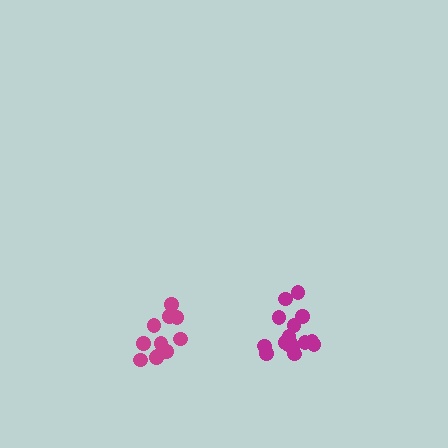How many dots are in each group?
Group 1: 11 dots, Group 2: 17 dots (28 total).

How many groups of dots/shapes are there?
There are 2 groups.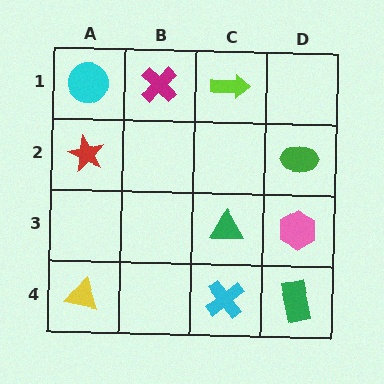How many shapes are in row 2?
2 shapes.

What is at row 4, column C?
A cyan cross.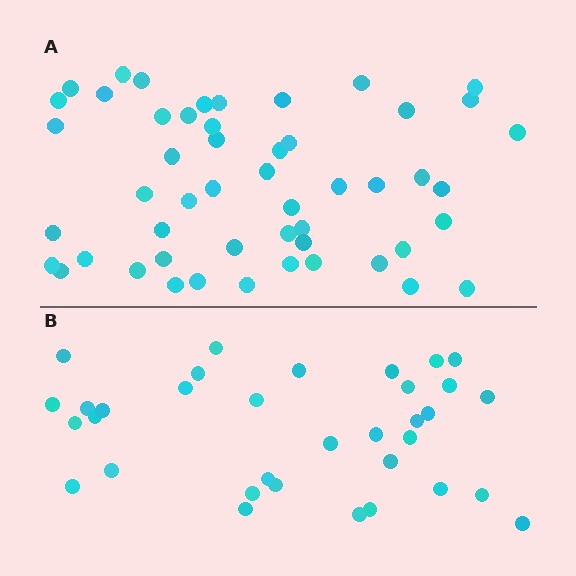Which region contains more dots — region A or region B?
Region A (the top region) has more dots.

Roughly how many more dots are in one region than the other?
Region A has approximately 15 more dots than region B.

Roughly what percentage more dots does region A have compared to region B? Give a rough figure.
About 50% more.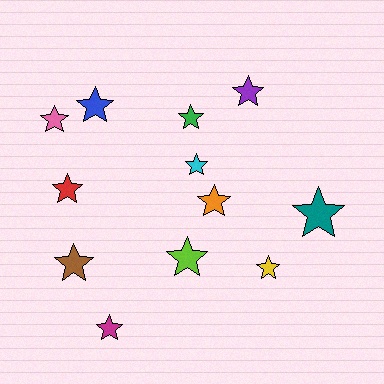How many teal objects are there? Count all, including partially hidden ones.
There is 1 teal object.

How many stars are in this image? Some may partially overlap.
There are 12 stars.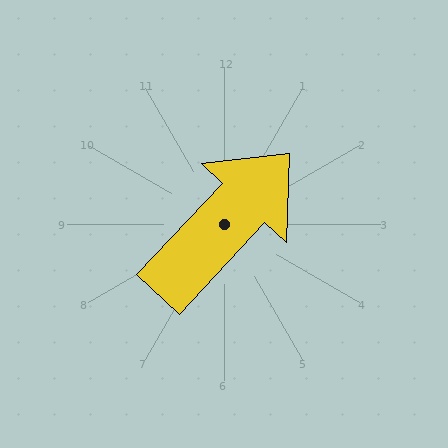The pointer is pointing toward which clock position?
Roughly 1 o'clock.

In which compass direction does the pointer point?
Northeast.